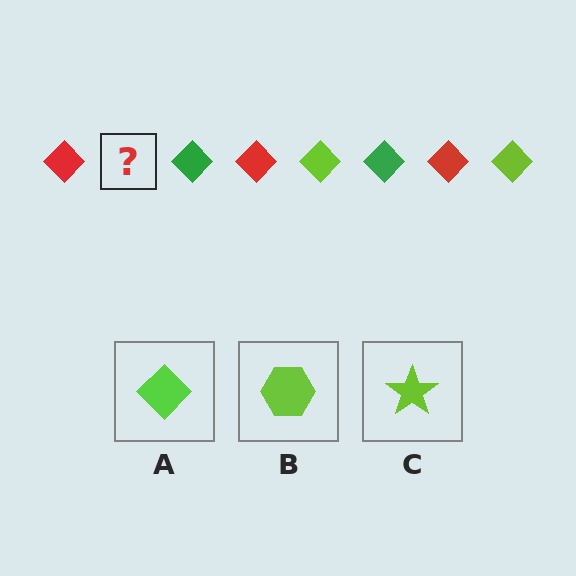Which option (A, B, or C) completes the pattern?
A.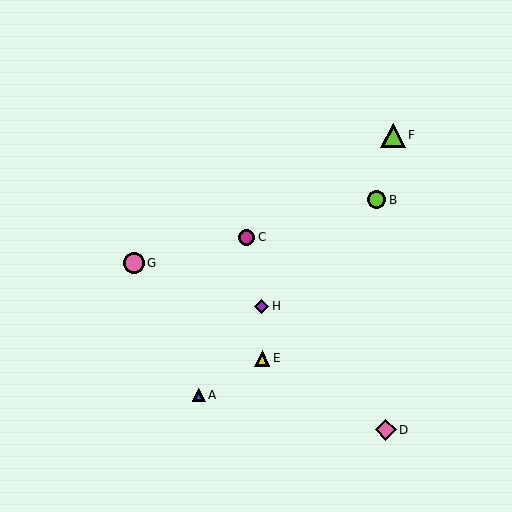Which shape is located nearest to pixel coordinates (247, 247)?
The magenta circle (labeled C) at (246, 237) is nearest to that location.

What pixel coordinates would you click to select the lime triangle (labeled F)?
Click at (393, 135) to select the lime triangle F.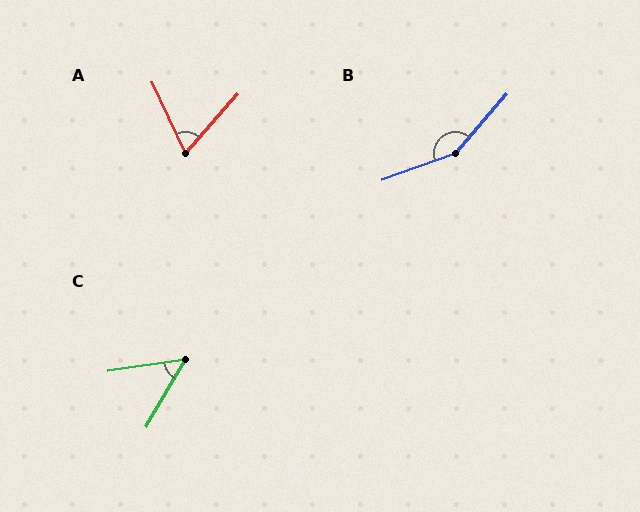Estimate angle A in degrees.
Approximately 66 degrees.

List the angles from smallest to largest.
C (51°), A (66°), B (151°).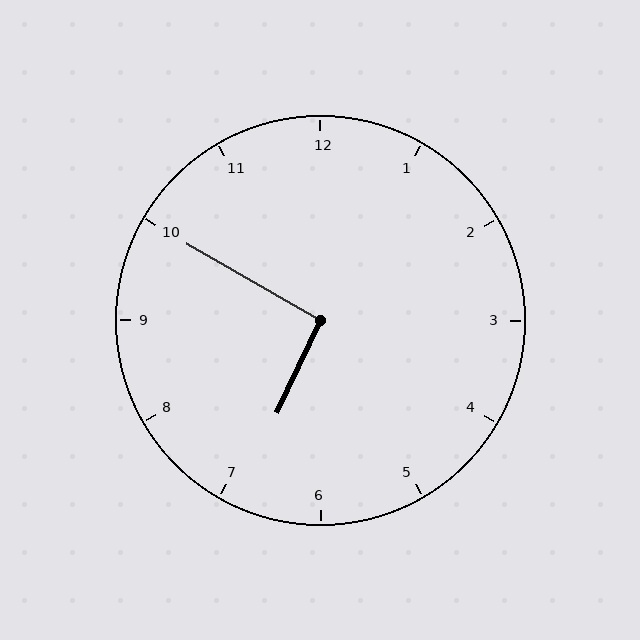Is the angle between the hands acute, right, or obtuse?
It is right.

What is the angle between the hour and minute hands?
Approximately 95 degrees.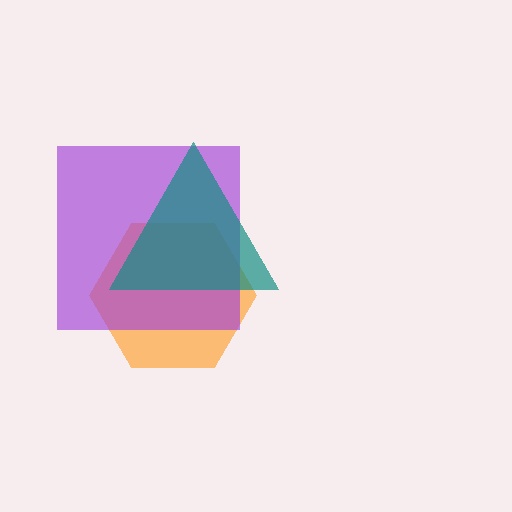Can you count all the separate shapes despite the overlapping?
Yes, there are 3 separate shapes.